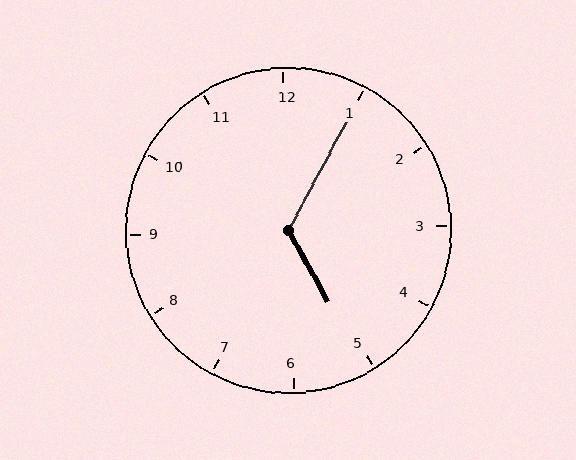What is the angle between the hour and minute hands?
Approximately 122 degrees.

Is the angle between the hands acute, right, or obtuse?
It is obtuse.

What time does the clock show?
5:05.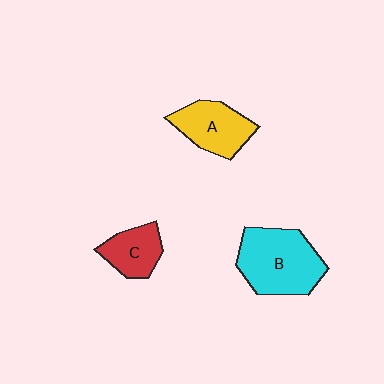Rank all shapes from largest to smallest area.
From largest to smallest: B (cyan), A (yellow), C (red).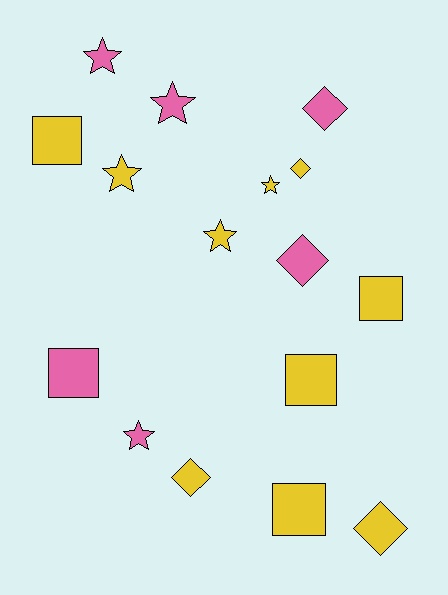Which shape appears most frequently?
Star, with 6 objects.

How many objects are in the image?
There are 16 objects.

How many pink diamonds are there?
There are 2 pink diamonds.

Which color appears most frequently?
Yellow, with 10 objects.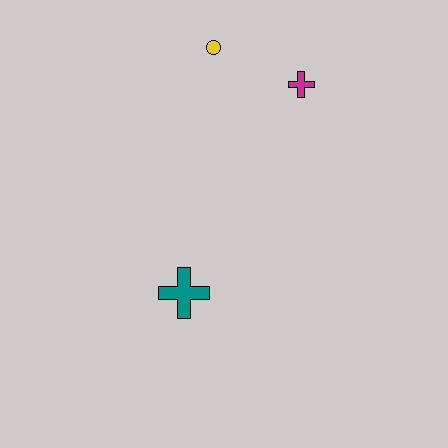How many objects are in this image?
There are 3 objects.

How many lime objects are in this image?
There are no lime objects.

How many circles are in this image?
There is 1 circle.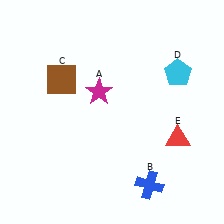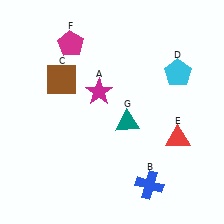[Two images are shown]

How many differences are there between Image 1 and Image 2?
There are 2 differences between the two images.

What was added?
A magenta pentagon (F), a teal triangle (G) were added in Image 2.